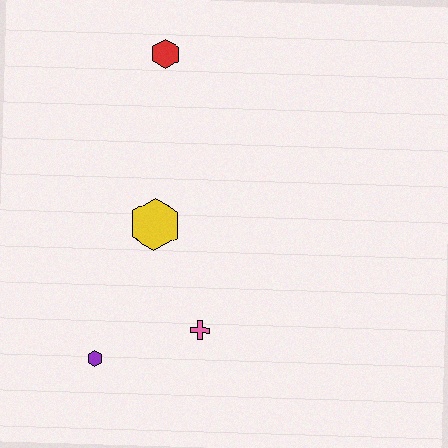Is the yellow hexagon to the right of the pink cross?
No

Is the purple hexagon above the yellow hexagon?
No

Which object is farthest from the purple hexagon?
The red hexagon is farthest from the purple hexagon.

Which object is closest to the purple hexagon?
The pink cross is closest to the purple hexagon.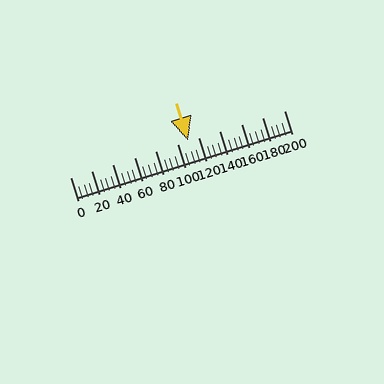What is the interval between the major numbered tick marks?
The major tick marks are spaced 20 units apart.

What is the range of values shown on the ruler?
The ruler shows values from 0 to 200.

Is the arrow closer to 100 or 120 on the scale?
The arrow is closer to 120.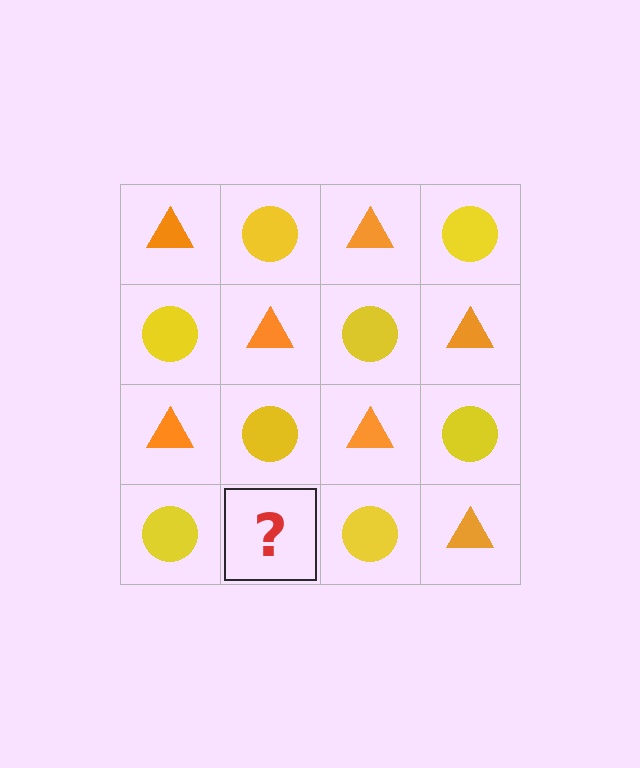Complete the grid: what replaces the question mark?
The question mark should be replaced with an orange triangle.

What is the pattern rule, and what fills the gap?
The rule is that it alternates orange triangle and yellow circle in a checkerboard pattern. The gap should be filled with an orange triangle.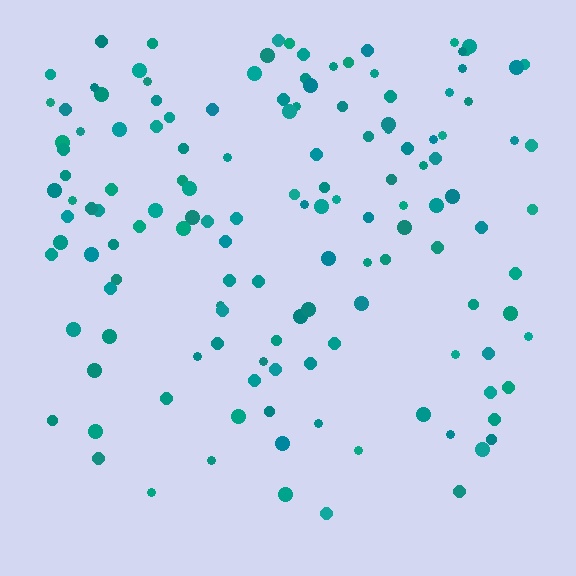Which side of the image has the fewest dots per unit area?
The bottom.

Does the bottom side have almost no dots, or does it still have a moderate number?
Still a moderate number, just noticeably fewer than the top.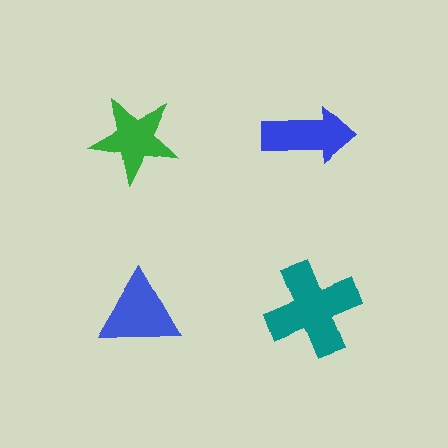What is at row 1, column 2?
A blue arrow.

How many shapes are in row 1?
2 shapes.